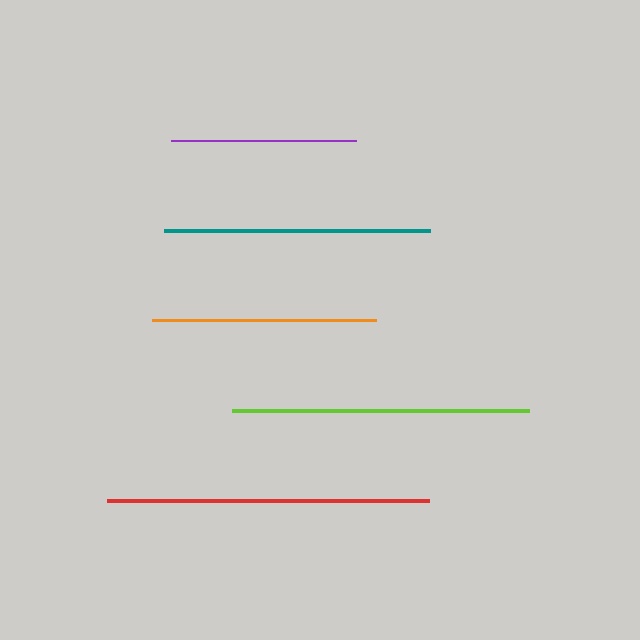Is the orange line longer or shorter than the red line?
The red line is longer than the orange line.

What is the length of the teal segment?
The teal segment is approximately 266 pixels long.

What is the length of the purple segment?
The purple segment is approximately 185 pixels long.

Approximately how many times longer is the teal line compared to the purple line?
The teal line is approximately 1.4 times the length of the purple line.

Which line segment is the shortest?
The purple line is the shortest at approximately 185 pixels.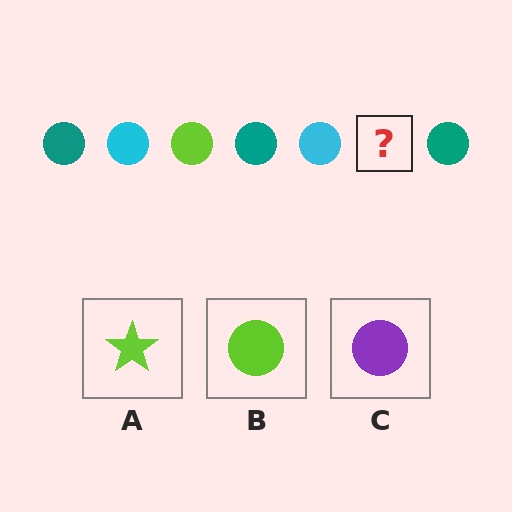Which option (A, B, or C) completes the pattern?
B.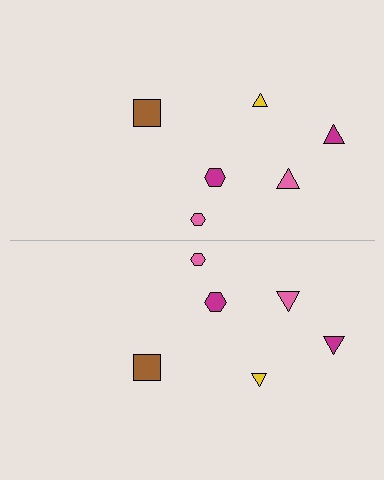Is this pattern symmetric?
Yes, this pattern has bilateral (reflection) symmetry.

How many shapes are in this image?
There are 12 shapes in this image.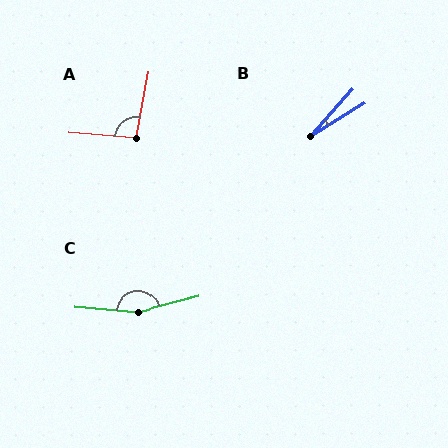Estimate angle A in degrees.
Approximately 96 degrees.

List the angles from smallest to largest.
B (17°), A (96°), C (161°).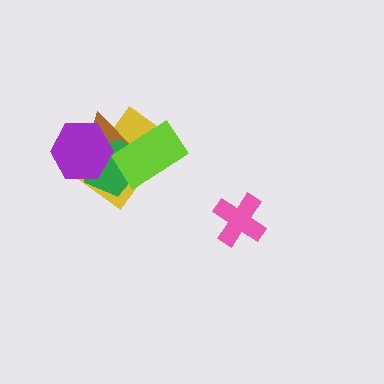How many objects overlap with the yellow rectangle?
4 objects overlap with the yellow rectangle.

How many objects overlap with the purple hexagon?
3 objects overlap with the purple hexagon.